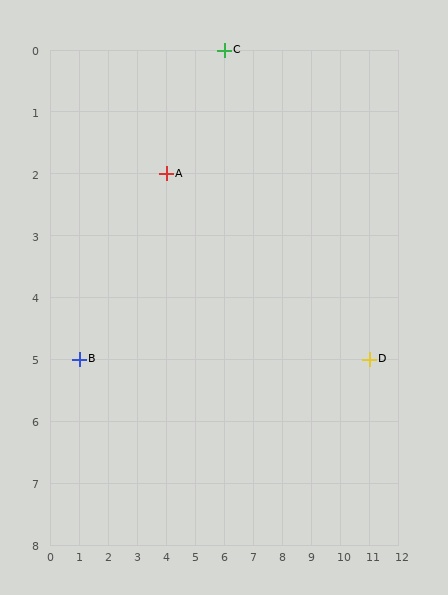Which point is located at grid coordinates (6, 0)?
Point C is at (6, 0).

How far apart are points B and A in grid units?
Points B and A are 3 columns and 3 rows apart (about 4.2 grid units diagonally).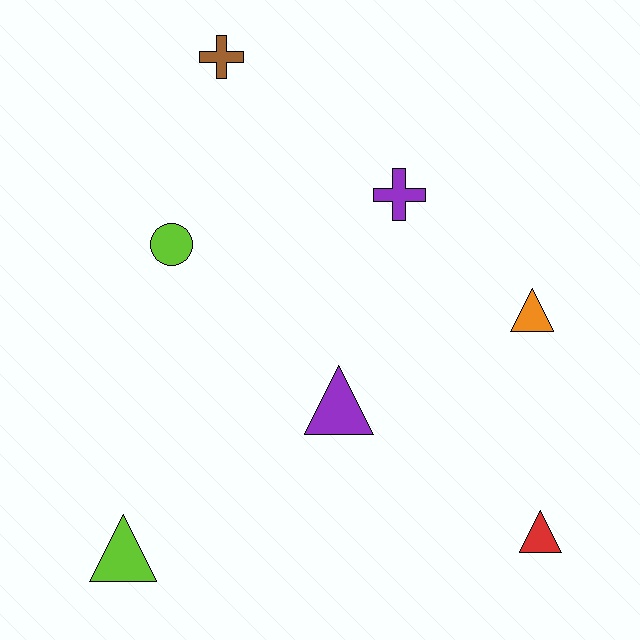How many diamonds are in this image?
There are no diamonds.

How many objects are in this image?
There are 7 objects.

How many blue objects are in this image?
There are no blue objects.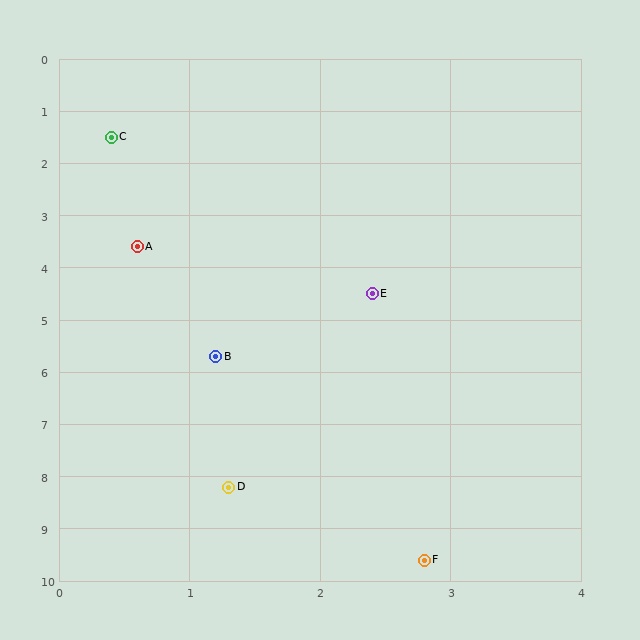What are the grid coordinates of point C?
Point C is at approximately (0.4, 1.5).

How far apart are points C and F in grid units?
Points C and F are about 8.4 grid units apart.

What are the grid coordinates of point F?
Point F is at approximately (2.8, 9.6).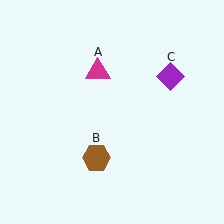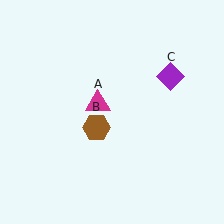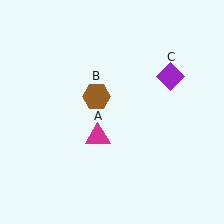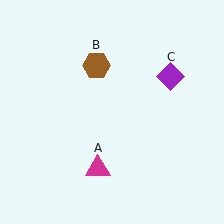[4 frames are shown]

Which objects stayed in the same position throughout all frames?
Purple diamond (object C) remained stationary.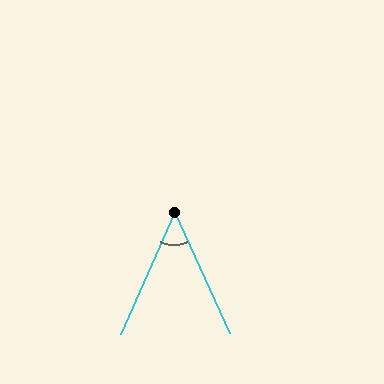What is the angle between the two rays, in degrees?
Approximately 48 degrees.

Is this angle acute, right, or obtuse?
It is acute.